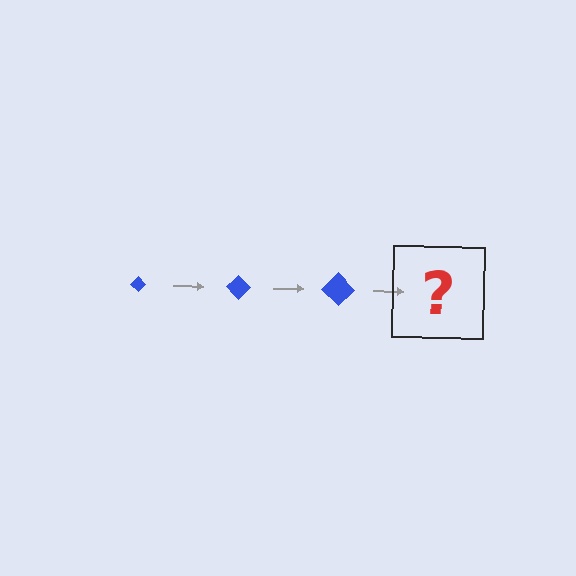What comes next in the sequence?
The next element should be a blue diamond, larger than the previous one.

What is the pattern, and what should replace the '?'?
The pattern is that the diamond gets progressively larger each step. The '?' should be a blue diamond, larger than the previous one.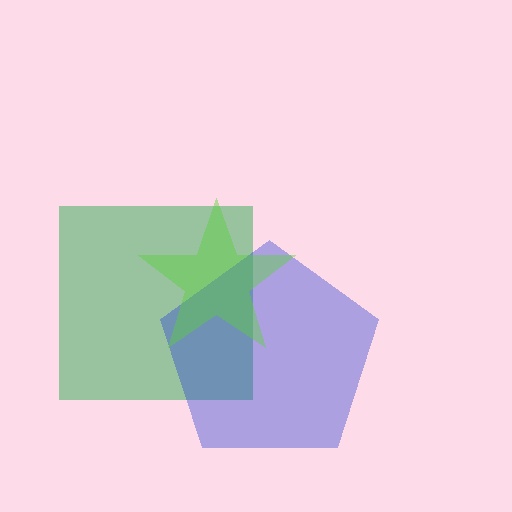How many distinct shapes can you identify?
There are 3 distinct shapes: a green square, a blue pentagon, a lime star.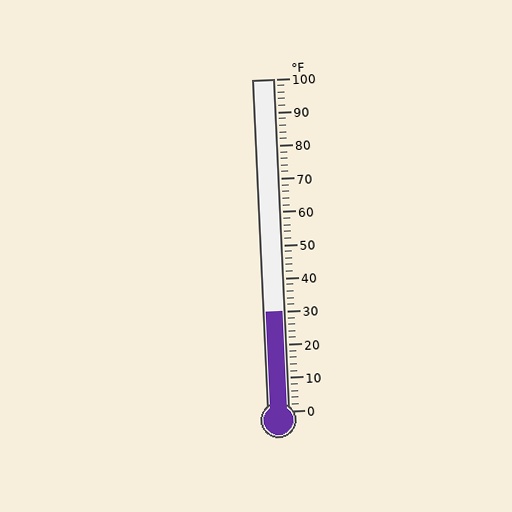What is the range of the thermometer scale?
The thermometer scale ranges from 0°F to 100°F.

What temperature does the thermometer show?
The thermometer shows approximately 30°F.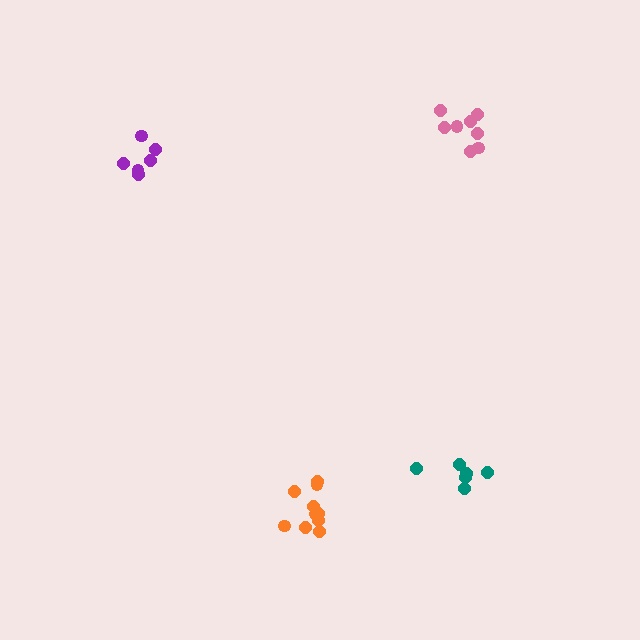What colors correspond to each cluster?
The clusters are colored: orange, purple, teal, pink.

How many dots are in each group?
Group 1: 10 dots, Group 2: 6 dots, Group 3: 6 dots, Group 4: 8 dots (30 total).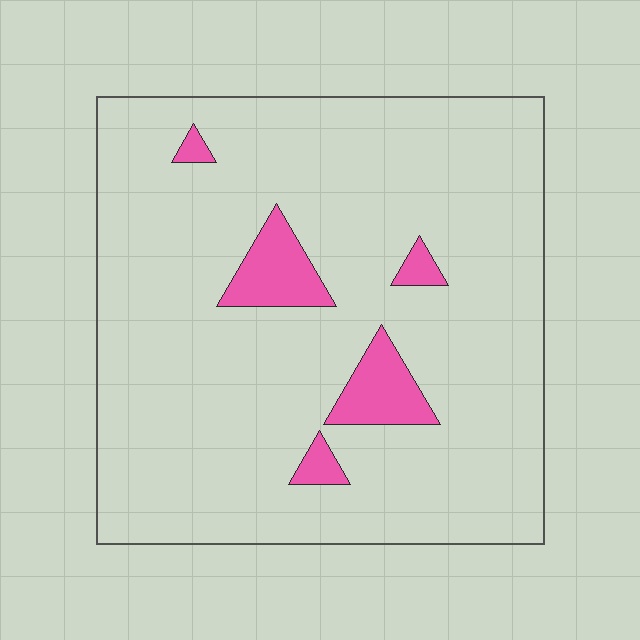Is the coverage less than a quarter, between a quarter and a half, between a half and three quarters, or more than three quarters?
Less than a quarter.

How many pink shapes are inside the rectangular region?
5.